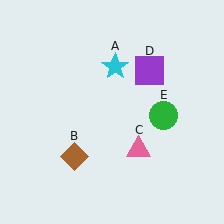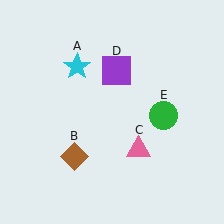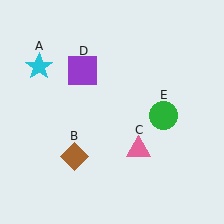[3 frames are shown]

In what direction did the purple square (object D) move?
The purple square (object D) moved left.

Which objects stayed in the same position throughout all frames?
Brown diamond (object B) and pink triangle (object C) and green circle (object E) remained stationary.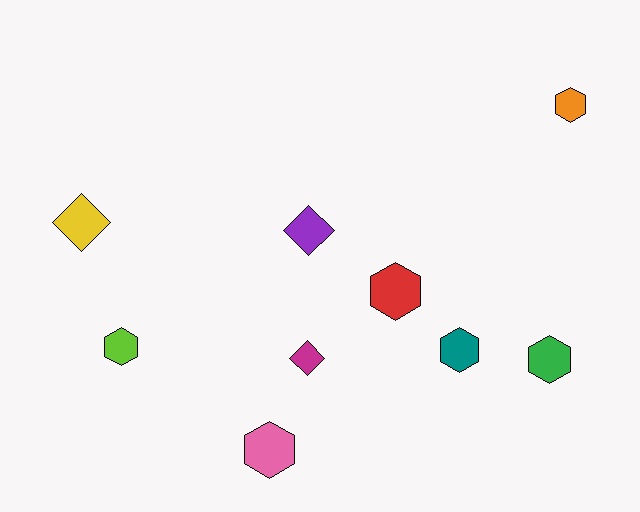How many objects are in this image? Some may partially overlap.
There are 9 objects.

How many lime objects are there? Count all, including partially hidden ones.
There is 1 lime object.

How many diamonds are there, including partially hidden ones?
There are 3 diamonds.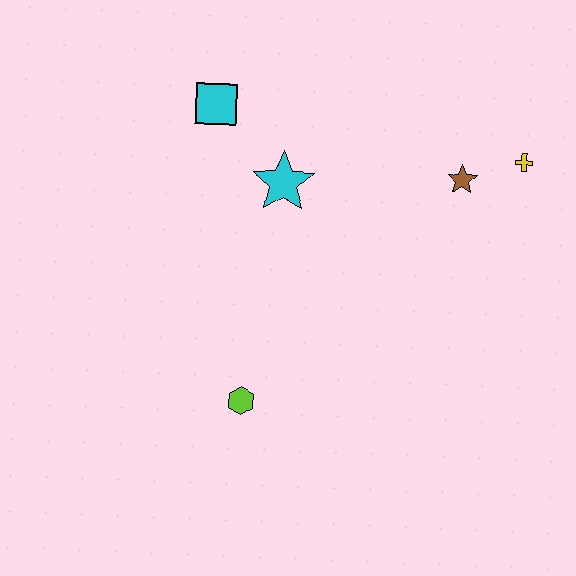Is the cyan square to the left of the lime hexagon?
Yes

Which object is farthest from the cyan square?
The yellow cross is farthest from the cyan square.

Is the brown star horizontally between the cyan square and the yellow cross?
Yes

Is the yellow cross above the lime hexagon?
Yes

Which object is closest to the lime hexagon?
The cyan star is closest to the lime hexagon.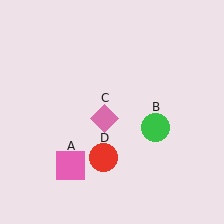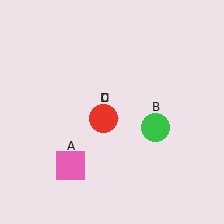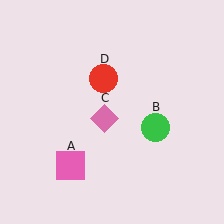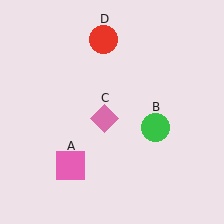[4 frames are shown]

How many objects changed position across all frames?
1 object changed position: red circle (object D).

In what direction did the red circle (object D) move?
The red circle (object D) moved up.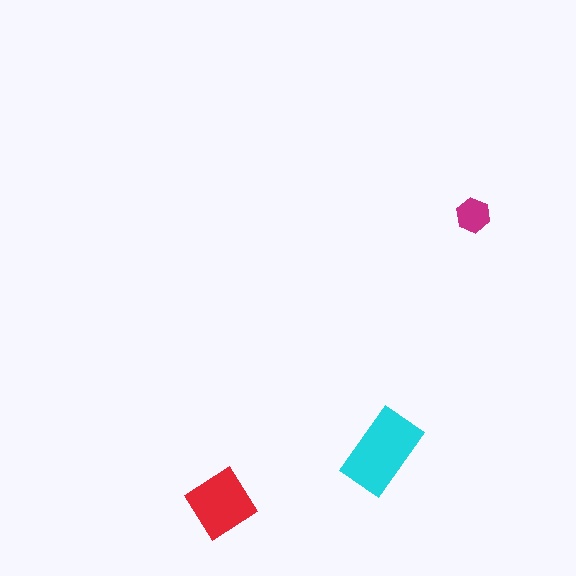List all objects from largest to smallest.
The cyan rectangle, the red diamond, the magenta hexagon.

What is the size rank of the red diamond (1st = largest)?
2nd.